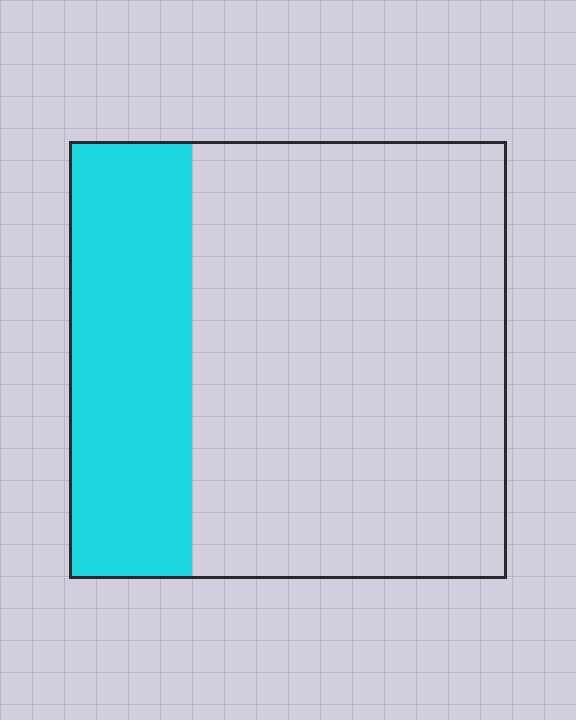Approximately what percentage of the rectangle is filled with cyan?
Approximately 30%.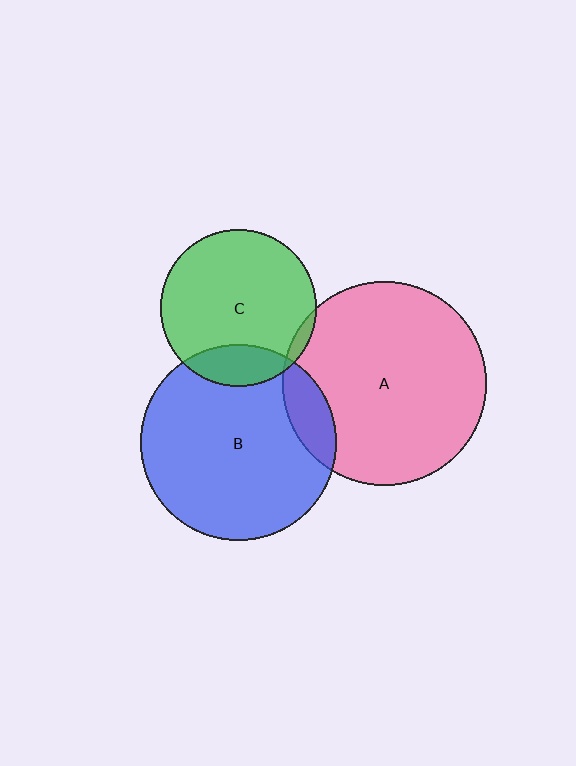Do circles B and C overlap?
Yes.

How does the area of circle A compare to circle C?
Approximately 1.7 times.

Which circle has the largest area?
Circle A (pink).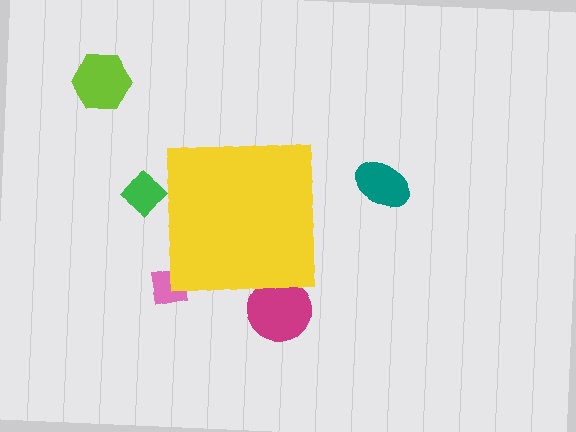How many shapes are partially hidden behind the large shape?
3 shapes are partially hidden.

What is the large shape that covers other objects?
A yellow square.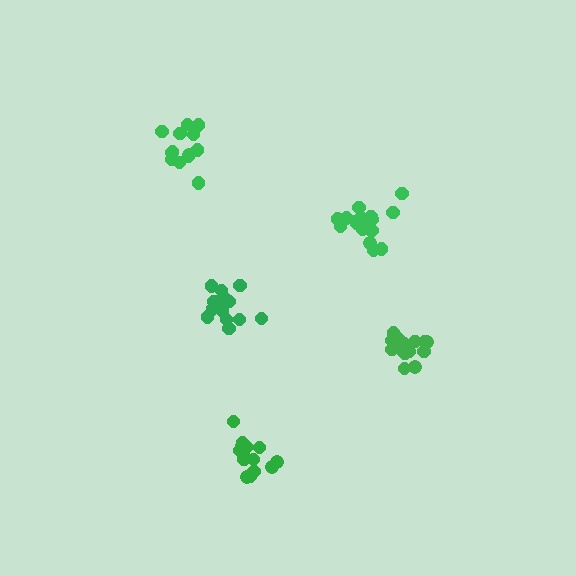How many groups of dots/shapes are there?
There are 5 groups.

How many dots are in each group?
Group 1: 13 dots, Group 2: 15 dots, Group 3: 19 dots, Group 4: 15 dots, Group 5: 15 dots (77 total).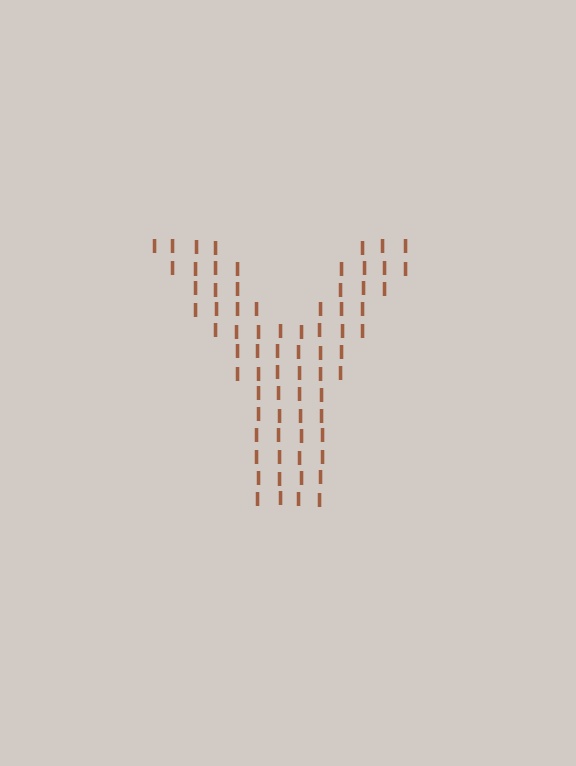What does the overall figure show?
The overall figure shows the letter Y.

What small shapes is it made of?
It is made of small letter I's.